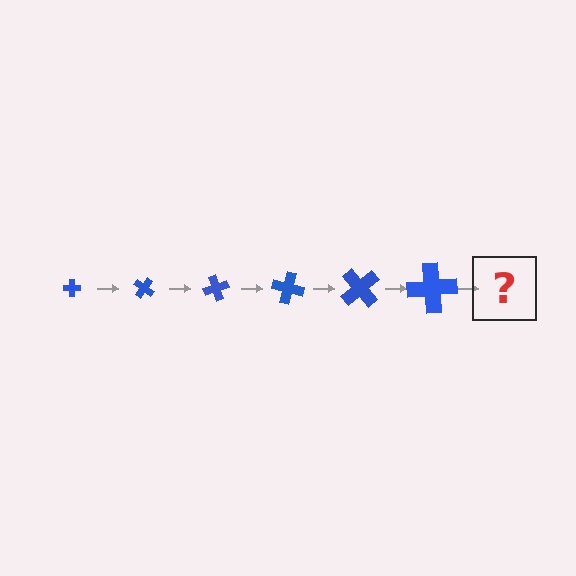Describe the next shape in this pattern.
It should be a cross, larger than the previous one and rotated 210 degrees from the start.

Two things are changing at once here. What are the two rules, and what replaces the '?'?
The two rules are that the cross grows larger each step and it rotates 35 degrees each step. The '?' should be a cross, larger than the previous one and rotated 210 degrees from the start.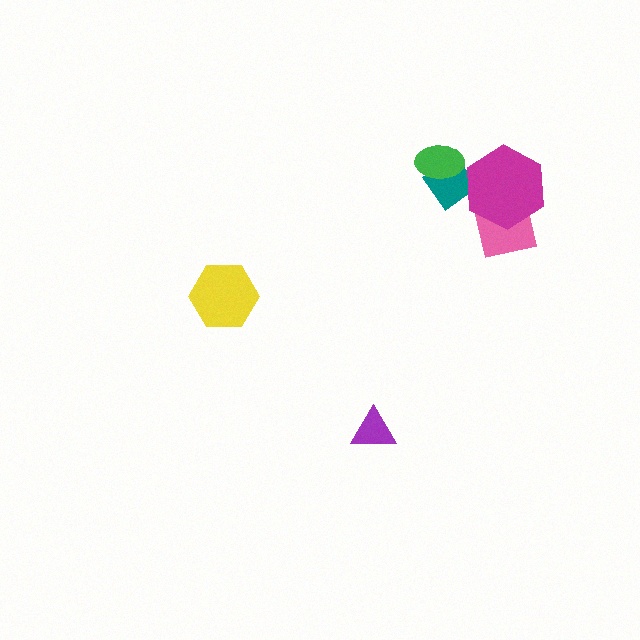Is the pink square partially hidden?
Yes, it is partially covered by another shape.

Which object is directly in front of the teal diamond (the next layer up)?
The green ellipse is directly in front of the teal diamond.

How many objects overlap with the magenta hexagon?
2 objects overlap with the magenta hexagon.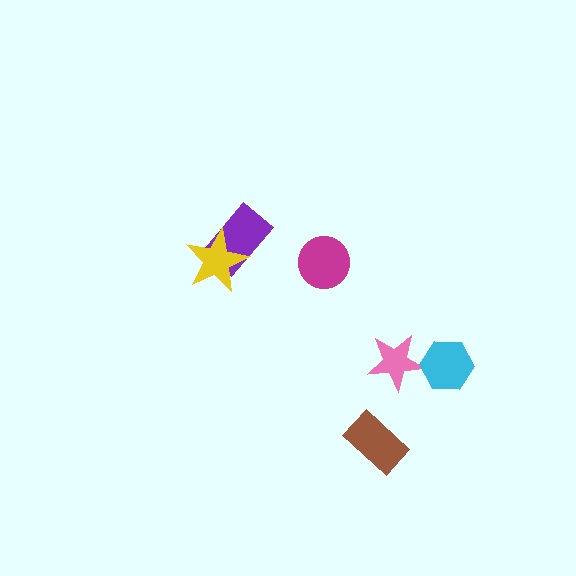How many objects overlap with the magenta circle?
0 objects overlap with the magenta circle.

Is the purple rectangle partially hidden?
Yes, it is partially covered by another shape.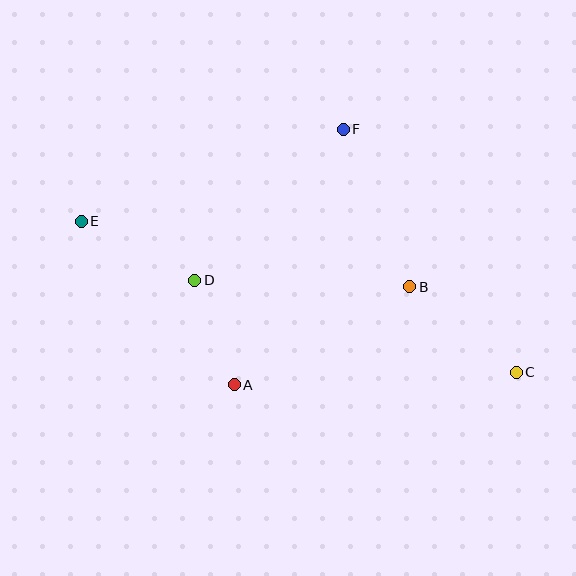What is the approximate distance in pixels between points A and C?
The distance between A and C is approximately 283 pixels.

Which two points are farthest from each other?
Points C and E are farthest from each other.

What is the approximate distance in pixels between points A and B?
The distance between A and B is approximately 201 pixels.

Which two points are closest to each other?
Points A and D are closest to each other.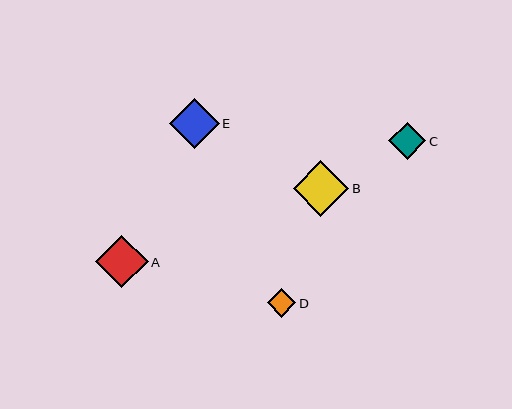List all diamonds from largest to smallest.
From largest to smallest: B, A, E, C, D.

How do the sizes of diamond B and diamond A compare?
Diamond B and diamond A are approximately the same size.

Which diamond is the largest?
Diamond B is the largest with a size of approximately 56 pixels.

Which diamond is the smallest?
Diamond D is the smallest with a size of approximately 29 pixels.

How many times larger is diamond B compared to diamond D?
Diamond B is approximately 2.0 times the size of diamond D.